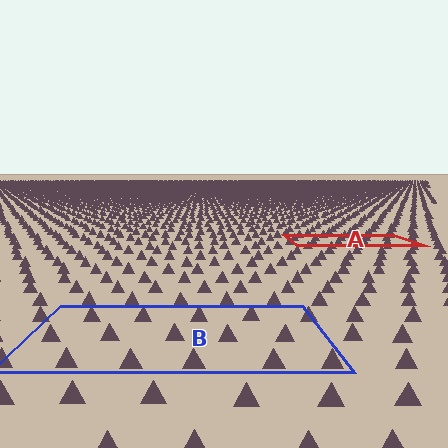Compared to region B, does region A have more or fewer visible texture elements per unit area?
Region A has more texture elements per unit area — they are packed more densely because it is farther away.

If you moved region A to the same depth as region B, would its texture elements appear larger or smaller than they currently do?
They would appear larger. At a closer depth, the same texture elements are projected at a bigger on-screen size.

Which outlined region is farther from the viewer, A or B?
Region A is farther from the viewer — the texture elements inside it appear smaller and more densely packed.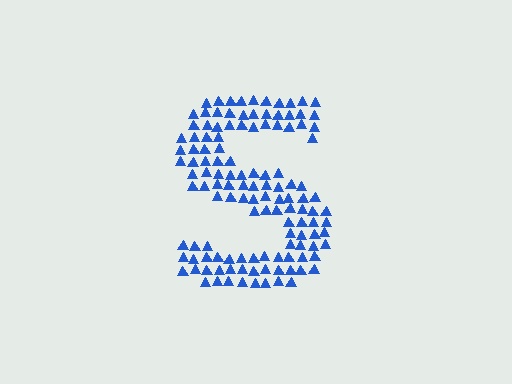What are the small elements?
The small elements are triangles.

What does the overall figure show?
The overall figure shows the letter S.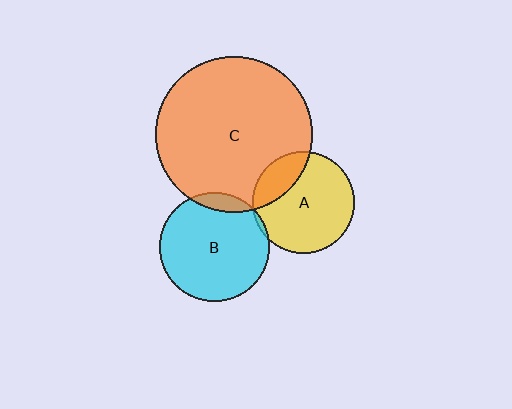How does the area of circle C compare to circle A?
Approximately 2.4 times.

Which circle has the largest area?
Circle C (orange).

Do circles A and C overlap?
Yes.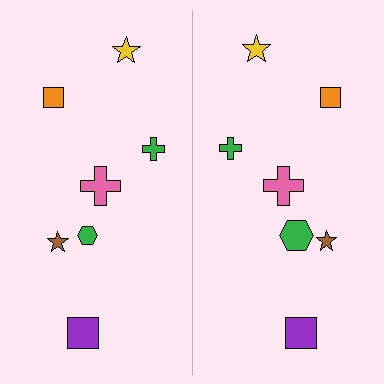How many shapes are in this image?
There are 14 shapes in this image.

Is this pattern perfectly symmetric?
No, the pattern is not perfectly symmetric. The green hexagon on the right side has a different size than its mirror counterpart.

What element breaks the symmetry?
The green hexagon on the right side has a different size than its mirror counterpart.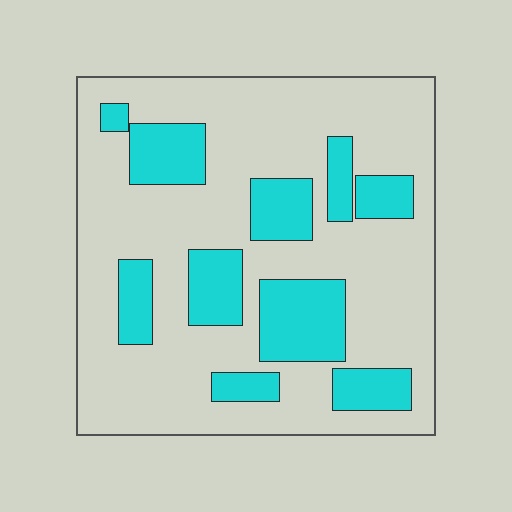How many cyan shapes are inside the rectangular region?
10.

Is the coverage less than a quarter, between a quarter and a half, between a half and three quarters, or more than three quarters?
Between a quarter and a half.